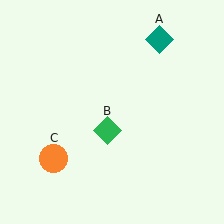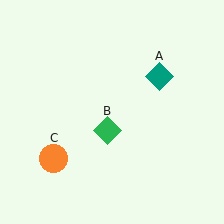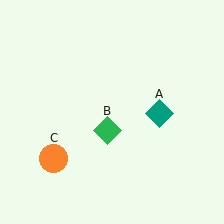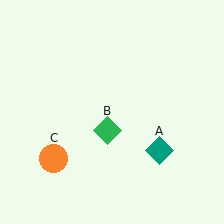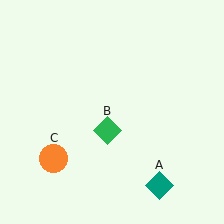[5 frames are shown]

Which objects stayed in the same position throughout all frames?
Green diamond (object B) and orange circle (object C) remained stationary.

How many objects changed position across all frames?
1 object changed position: teal diamond (object A).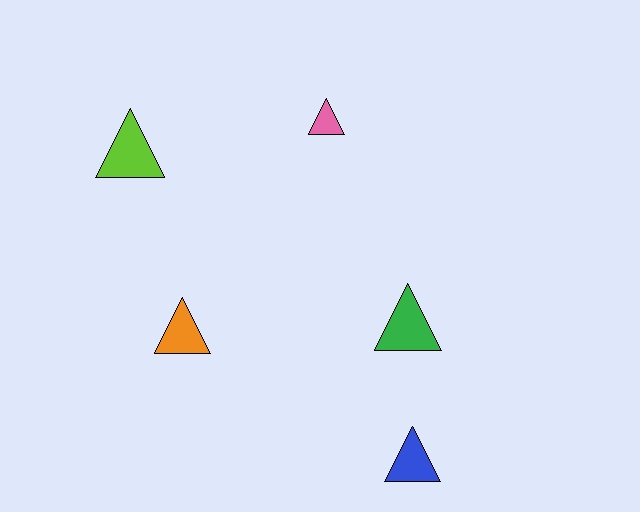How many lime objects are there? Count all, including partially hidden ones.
There is 1 lime object.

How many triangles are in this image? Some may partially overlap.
There are 5 triangles.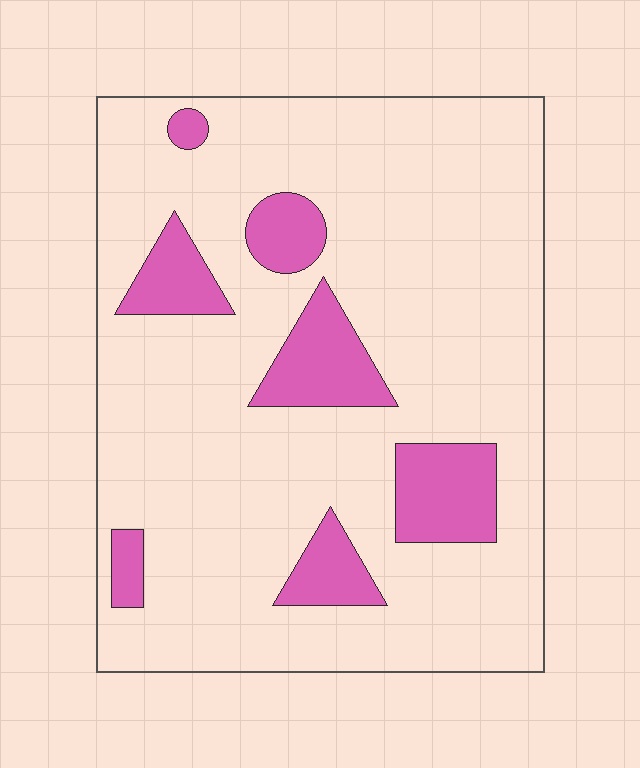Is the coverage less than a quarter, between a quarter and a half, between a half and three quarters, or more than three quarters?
Less than a quarter.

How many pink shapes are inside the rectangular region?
7.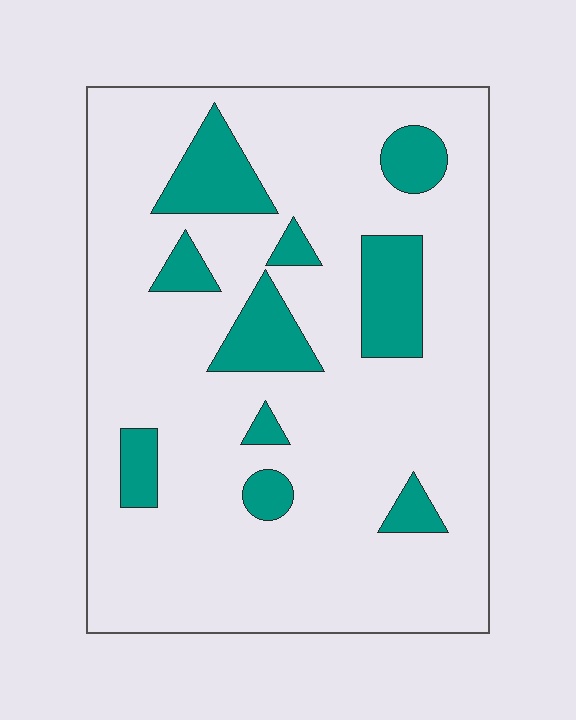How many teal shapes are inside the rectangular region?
10.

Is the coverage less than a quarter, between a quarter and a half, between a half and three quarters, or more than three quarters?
Less than a quarter.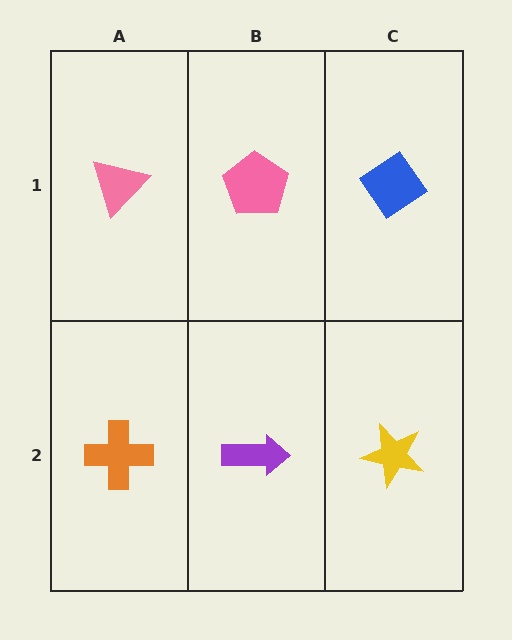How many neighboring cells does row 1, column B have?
3.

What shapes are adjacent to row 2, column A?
A pink triangle (row 1, column A), a purple arrow (row 2, column B).